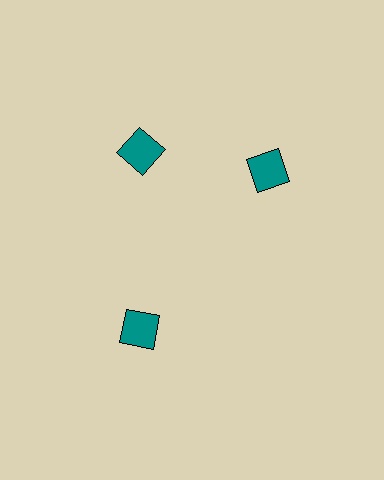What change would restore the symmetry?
The symmetry would be restored by rotating it back into even spacing with its neighbors so that all 3 squares sit at equal angles and equal distance from the center.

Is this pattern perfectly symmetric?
No. The 3 teal squares are arranged in a ring, but one element near the 3 o'clock position is rotated out of alignment along the ring, breaking the 3-fold rotational symmetry.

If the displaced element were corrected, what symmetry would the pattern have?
It would have 3-fold rotational symmetry — the pattern would map onto itself every 120 degrees.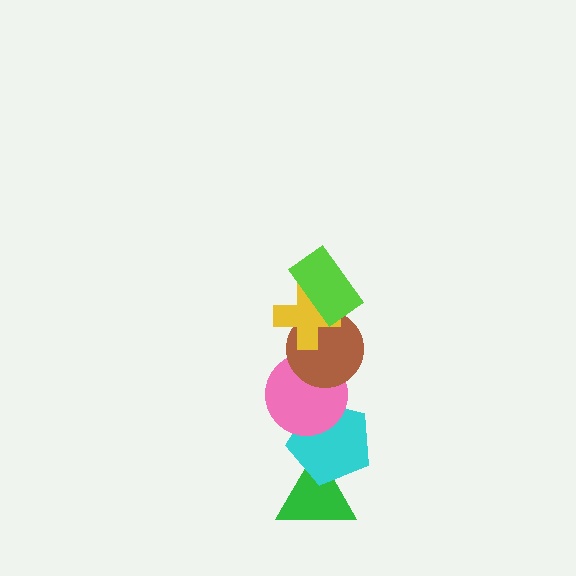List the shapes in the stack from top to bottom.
From top to bottom: the lime rectangle, the yellow cross, the brown circle, the pink circle, the cyan pentagon, the green triangle.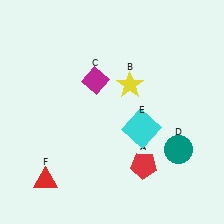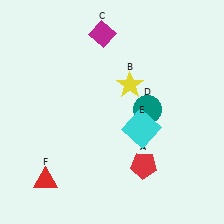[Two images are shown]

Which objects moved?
The objects that moved are: the magenta diamond (C), the teal circle (D).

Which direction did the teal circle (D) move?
The teal circle (D) moved up.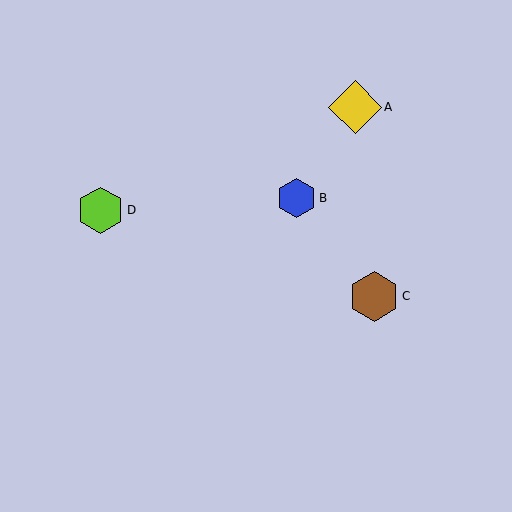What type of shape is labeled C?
Shape C is a brown hexagon.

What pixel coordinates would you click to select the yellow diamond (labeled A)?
Click at (355, 107) to select the yellow diamond A.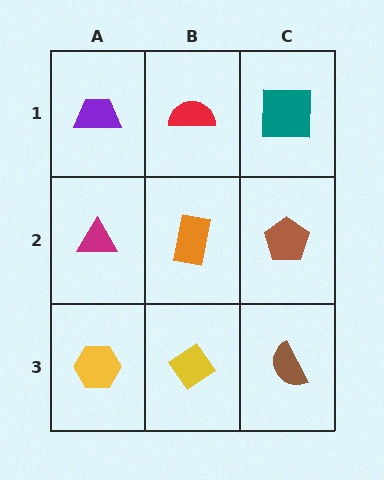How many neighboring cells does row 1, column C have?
2.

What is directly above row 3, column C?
A brown pentagon.